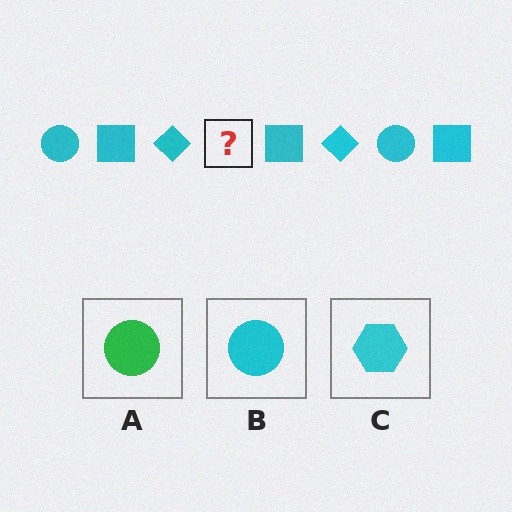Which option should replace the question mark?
Option B.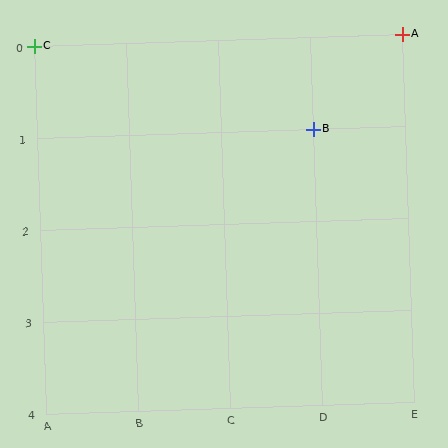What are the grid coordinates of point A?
Point A is at grid coordinates (E, 0).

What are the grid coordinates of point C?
Point C is at grid coordinates (A, 0).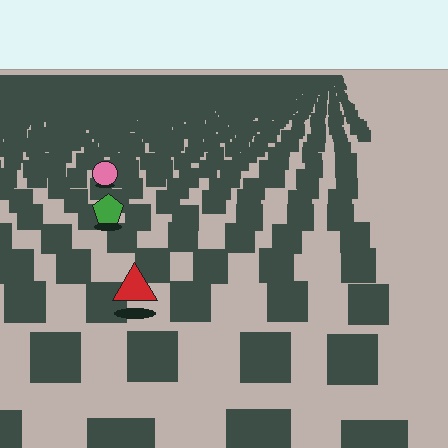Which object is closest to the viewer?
The red triangle is closest. The texture marks near it are larger and more spread out.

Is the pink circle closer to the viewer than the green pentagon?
No. The green pentagon is closer — you can tell from the texture gradient: the ground texture is coarser near it.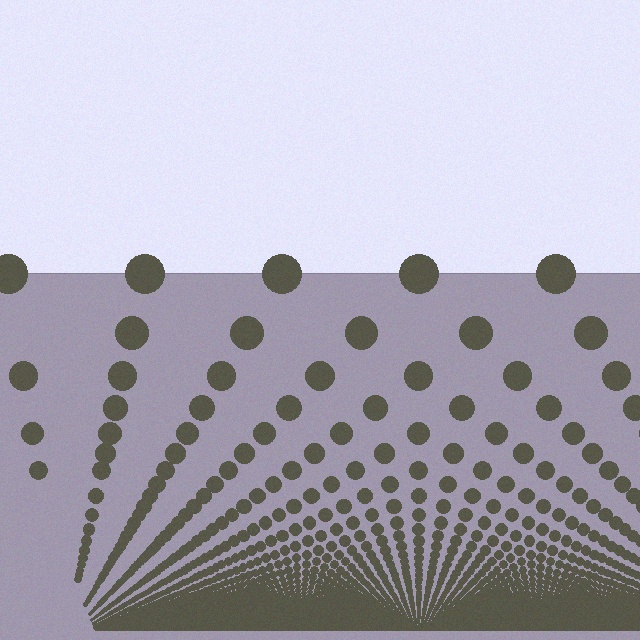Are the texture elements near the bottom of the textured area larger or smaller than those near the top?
Smaller. The gradient is inverted — elements near the bottom are smaller and denser.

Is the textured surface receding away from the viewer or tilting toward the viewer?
The surface appears to tilt toward the viewer. Texture elements get larger and sparser toward the top.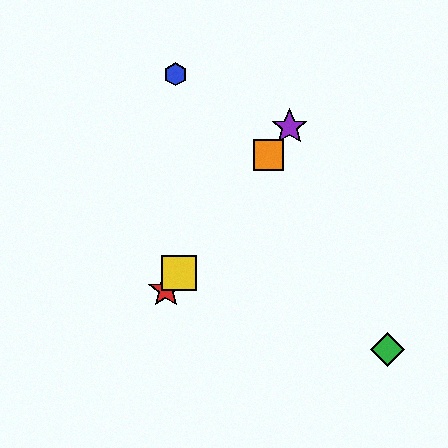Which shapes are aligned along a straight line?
The red star, the yellow square, the purple star, the orange square are aligned along a straight line.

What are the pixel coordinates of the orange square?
The orange square is at (268, 155).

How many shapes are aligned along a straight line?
4 shapes (the red star, the yellow square, the purple star, the orange square) are aligned along a straight line.